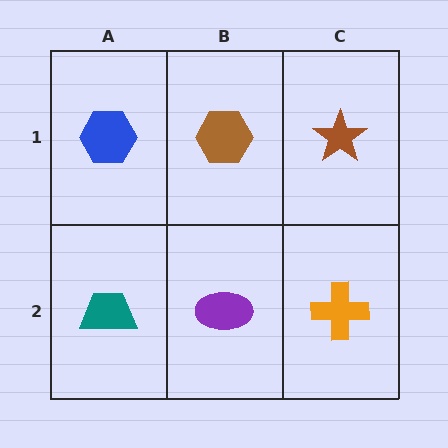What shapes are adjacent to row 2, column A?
A blue hexagon (row 1, column A), a purple ellipse (row 2, column B).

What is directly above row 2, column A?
A blue hexagon.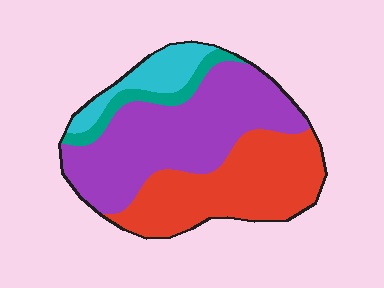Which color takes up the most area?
Purple, at roughly 45%.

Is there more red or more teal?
Red.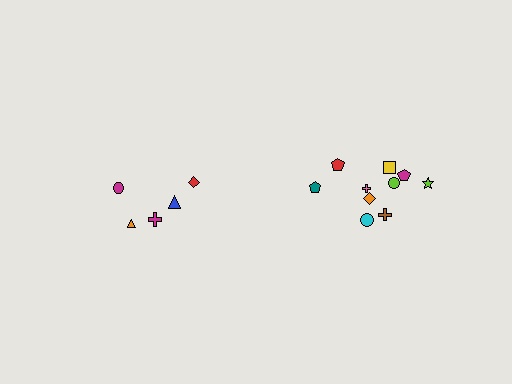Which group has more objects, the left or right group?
The right group.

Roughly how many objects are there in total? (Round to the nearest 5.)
Roughly 15 objects in total.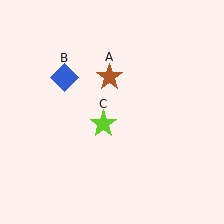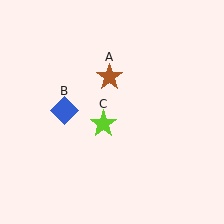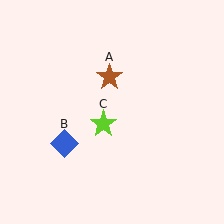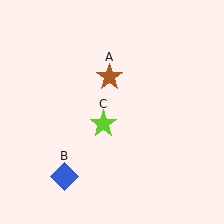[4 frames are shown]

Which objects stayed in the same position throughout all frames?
Brown star (object A) and lime star (object C) remained stationary.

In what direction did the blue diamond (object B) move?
The blue diamond (object B) moved down.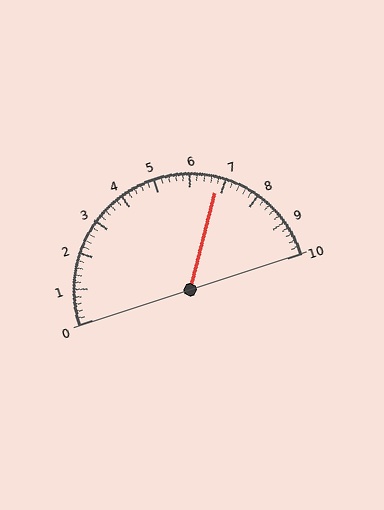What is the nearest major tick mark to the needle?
The nearest major tick mark is 7.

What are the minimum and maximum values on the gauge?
The gauge ranges from 0 to 10.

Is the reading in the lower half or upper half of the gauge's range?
The reading is in the upper half of the range (0 to 10).